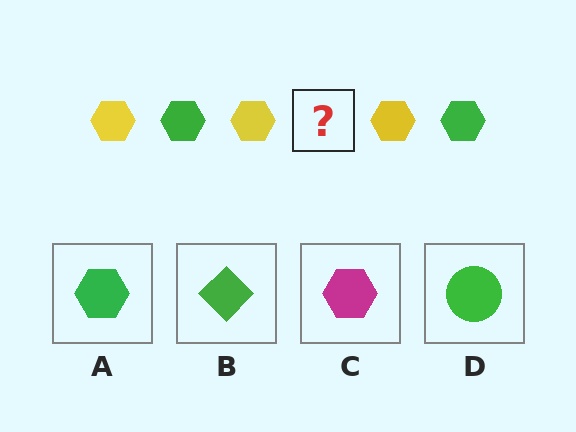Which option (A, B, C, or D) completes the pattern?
A.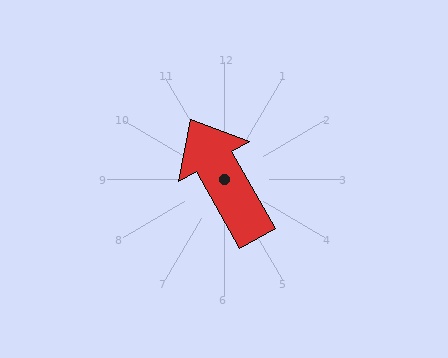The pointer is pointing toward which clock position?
Roughly 11 o'clock.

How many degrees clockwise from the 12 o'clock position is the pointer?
Approximately 331 degrees.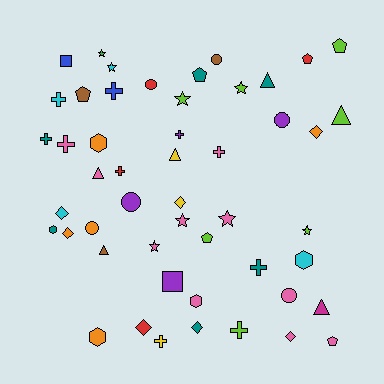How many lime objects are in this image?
There are 7 lime objects.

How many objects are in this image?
There are 50 objects.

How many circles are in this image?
There are 6 circles.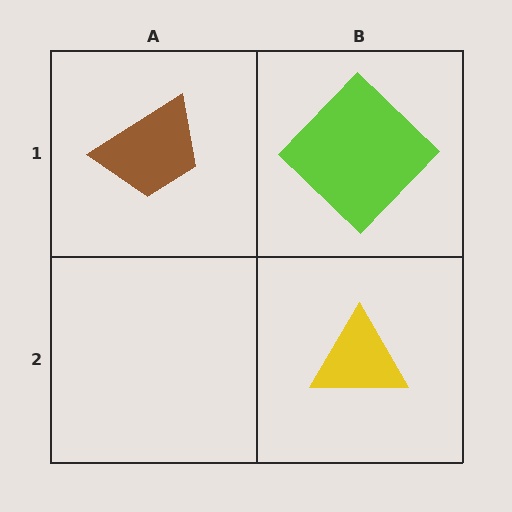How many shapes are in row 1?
2 shapes.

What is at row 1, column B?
A lime diamond.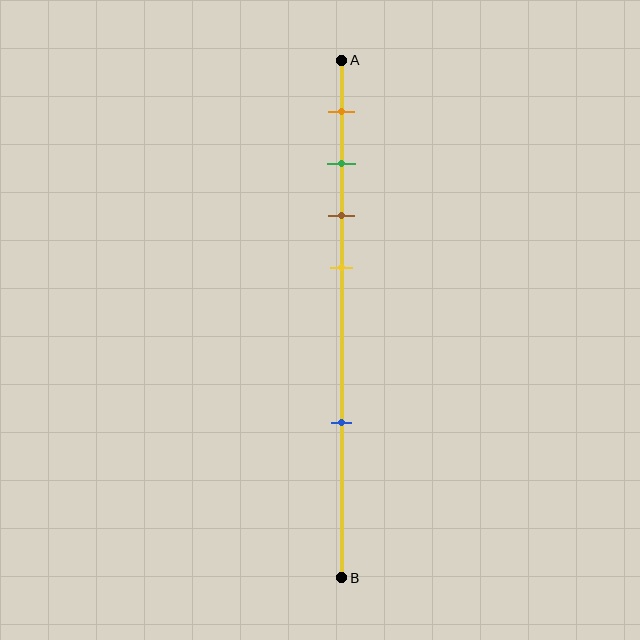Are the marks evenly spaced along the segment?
No, the marks are not evenly spaced.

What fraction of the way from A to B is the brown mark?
The brown mark is approximately 30% (0.3) of the way from A to B.